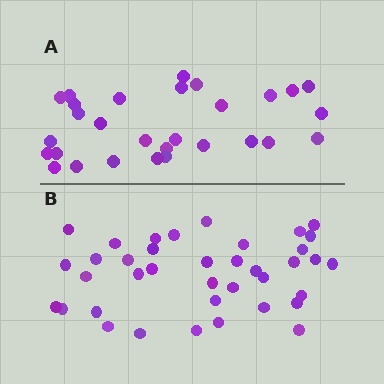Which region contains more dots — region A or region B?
Region B (the bottom region) has more dots.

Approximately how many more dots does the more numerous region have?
Region B has roughly 8 or so more dots than region A.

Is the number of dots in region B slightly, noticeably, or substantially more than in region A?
Region B has noticeably more, but not dramatically so. The ratio is roughly 1.3 to 1.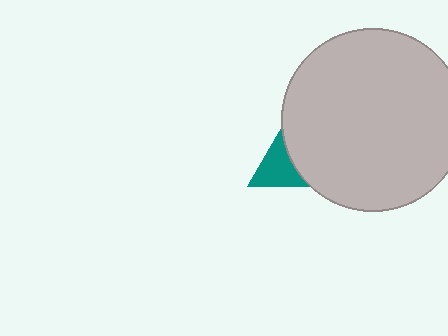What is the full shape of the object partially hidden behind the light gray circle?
The partially hidden object is a teal triangle.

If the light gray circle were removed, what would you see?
You would see the complete teal triangle.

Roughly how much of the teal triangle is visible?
A small part of it is visible (roughly 32%).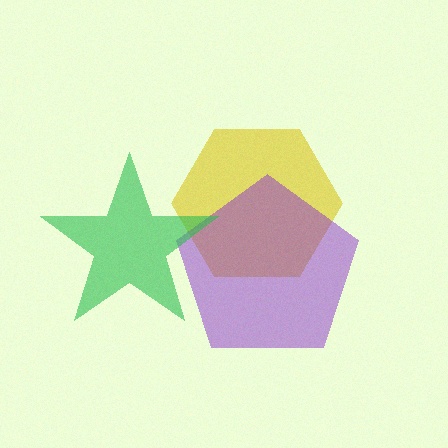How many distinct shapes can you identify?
There are 3 distinct shapes: a yellow hexagon, a purple pentagon, a green star.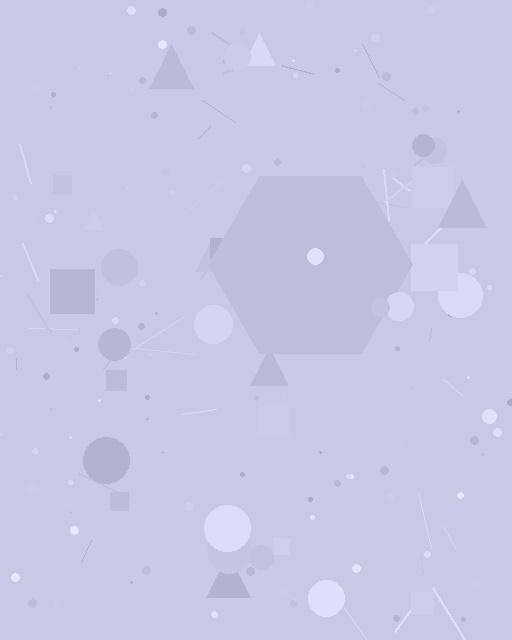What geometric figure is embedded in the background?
A hexagon is embedded in the background.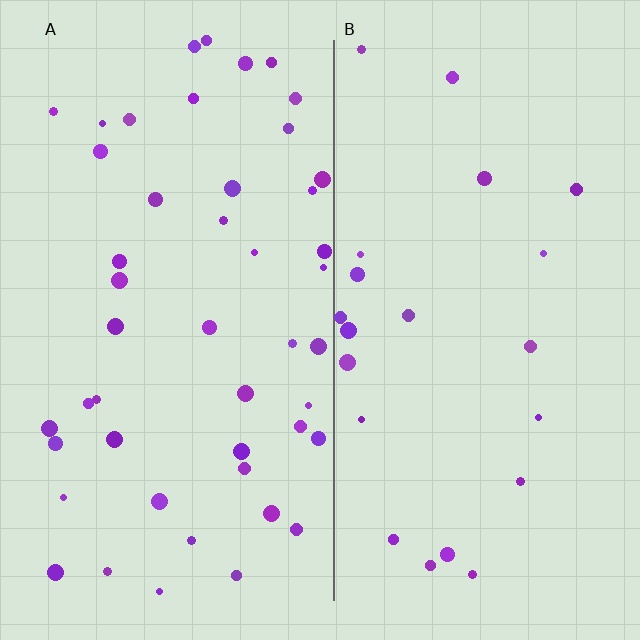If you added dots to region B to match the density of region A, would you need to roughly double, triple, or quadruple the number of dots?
Approximately double.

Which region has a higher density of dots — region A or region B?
A (the left).